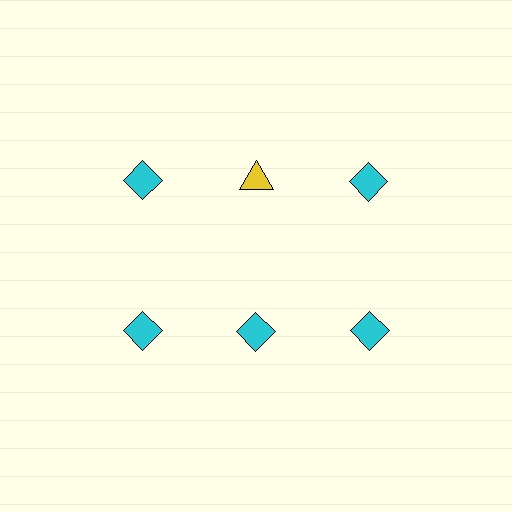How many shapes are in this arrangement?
There are 6 shapes arranged in a grid pattern.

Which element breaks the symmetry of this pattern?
The yellow triangle in the top row, second from left column breaks the symmetry. All other shapes are cyan diamonds.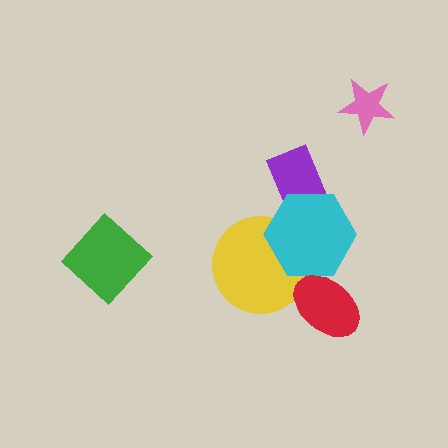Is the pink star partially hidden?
No, no other shape covers it.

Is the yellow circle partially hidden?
Yes, it is partially covered by another shape.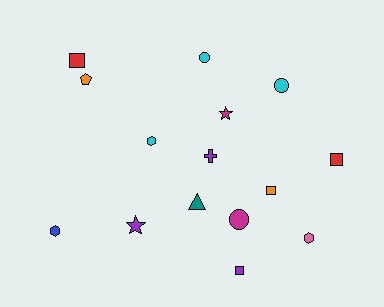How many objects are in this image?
There are 15 objects.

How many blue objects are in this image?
There is 1 blue object.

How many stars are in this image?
There are 2 stars.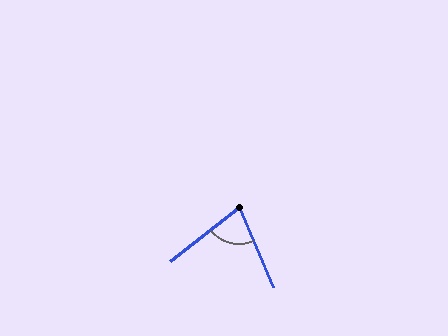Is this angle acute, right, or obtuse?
It is acute.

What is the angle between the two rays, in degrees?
Approximately 76 degrees.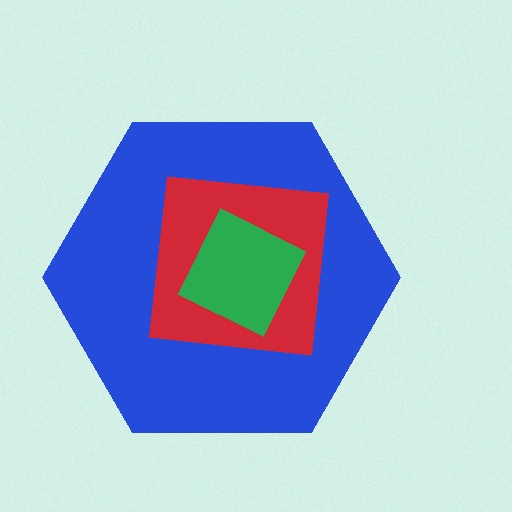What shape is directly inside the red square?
The green diamond.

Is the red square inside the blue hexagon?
Yes.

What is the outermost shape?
The blue hexagon.